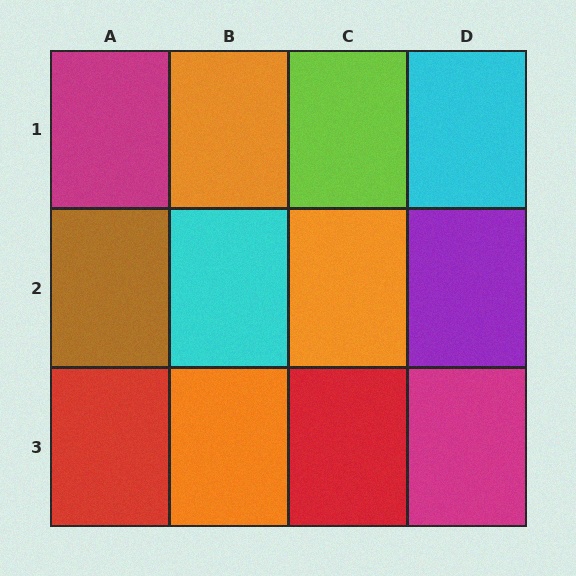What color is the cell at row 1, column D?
Cyan.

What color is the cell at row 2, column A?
Brown.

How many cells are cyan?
2 cells are cyan.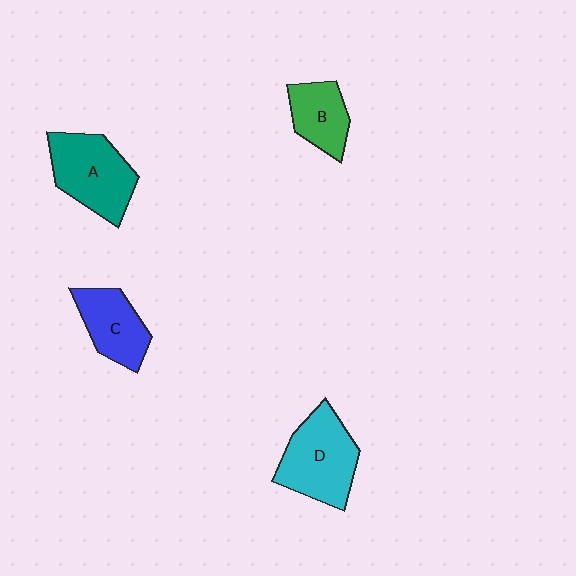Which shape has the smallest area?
Shape B (green).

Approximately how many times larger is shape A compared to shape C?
Approximately 1.3 times.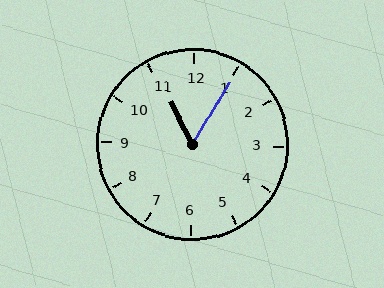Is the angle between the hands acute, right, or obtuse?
It is acute.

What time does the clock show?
11:05.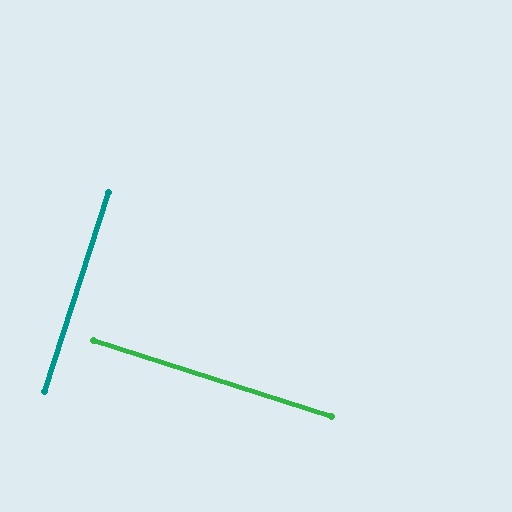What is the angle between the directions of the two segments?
Approximately 90 degrees.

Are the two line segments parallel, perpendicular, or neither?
Perpendicular — they meet at approximately 90°.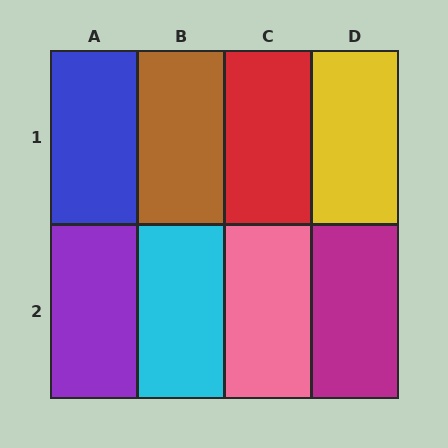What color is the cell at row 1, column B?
Brown.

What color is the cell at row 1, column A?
Blue.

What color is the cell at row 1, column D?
Yellow.